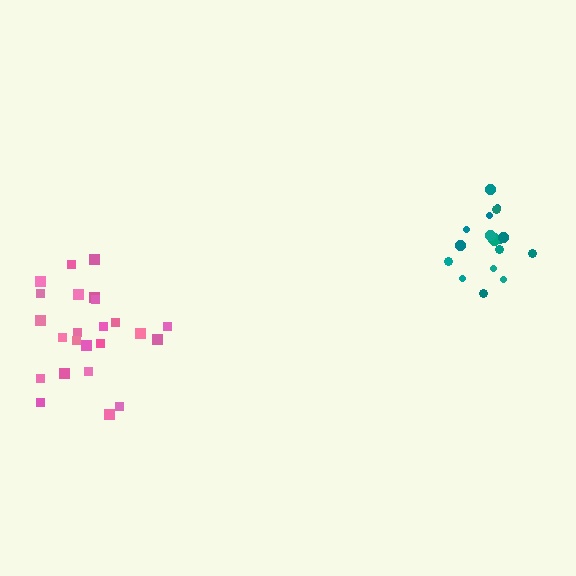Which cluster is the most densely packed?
Teal.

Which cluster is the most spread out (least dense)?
Pink.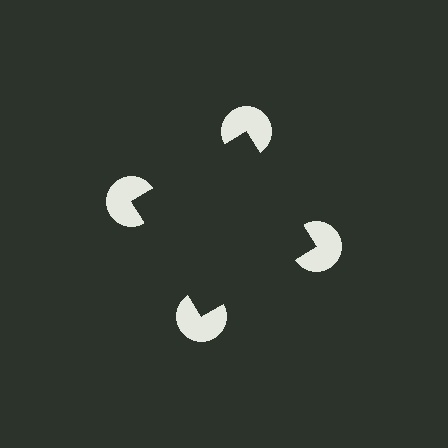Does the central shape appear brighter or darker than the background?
It typically appears slightly darker than the background, even though no actual brightness change is drawn.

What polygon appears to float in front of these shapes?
An illusory square — its edges are inferred from the aligned wedge cuts in the pac-man discs, not physically drawn.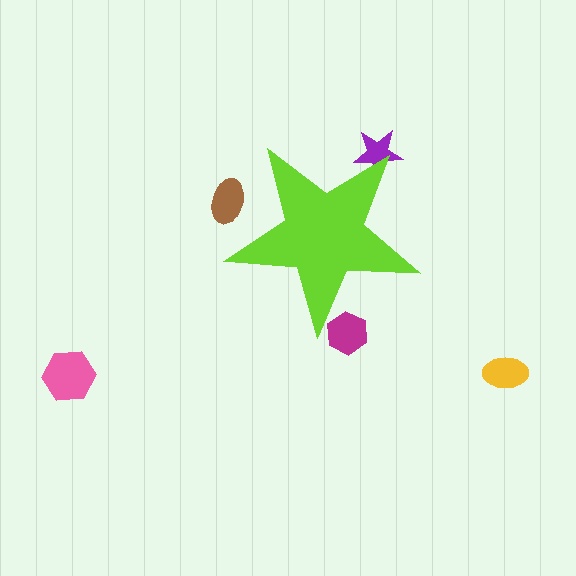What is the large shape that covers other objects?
A lime star.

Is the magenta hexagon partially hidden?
Yes, the magenta hexagon is partially hidden behind the lime star.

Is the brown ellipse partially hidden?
Yes, the brown ellipse is partially hidden behind the lime star.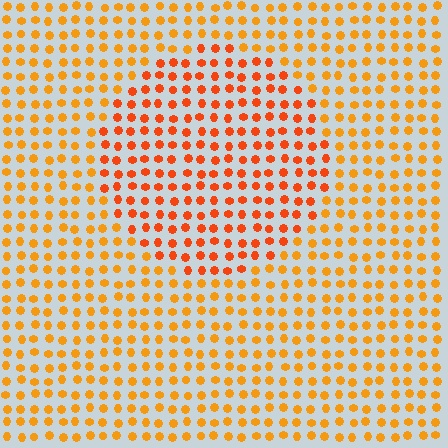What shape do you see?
I see a circle.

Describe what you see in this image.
The image is filled with small orange elements in a uniform arrangement. A circle-shaped region is visible where the elements are tinted to a slightly different hue, forming a subtle color boundary.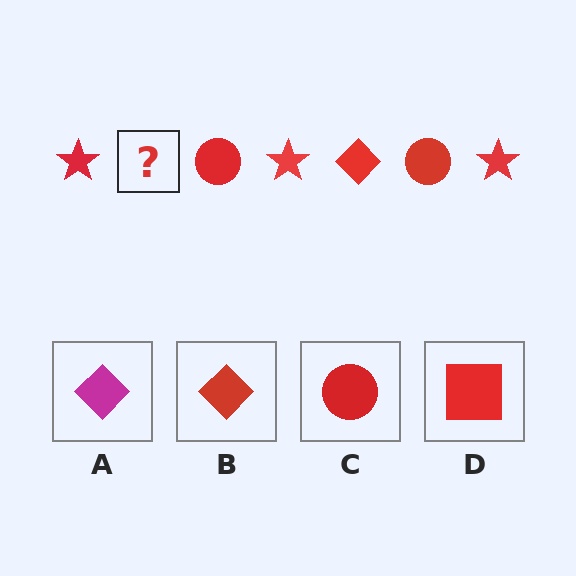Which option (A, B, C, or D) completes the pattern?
B.